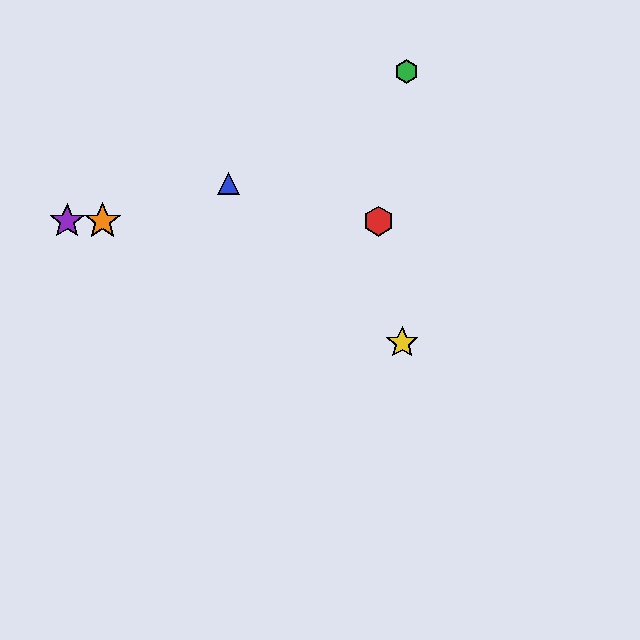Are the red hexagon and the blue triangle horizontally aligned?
No, the red hexagon is at y≈221 and the blue triangle is at y≈184.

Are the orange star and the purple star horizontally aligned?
Yes, both are at y≈221.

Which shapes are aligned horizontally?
The red hexagon, the purple star, the orange star are aligned horizontally.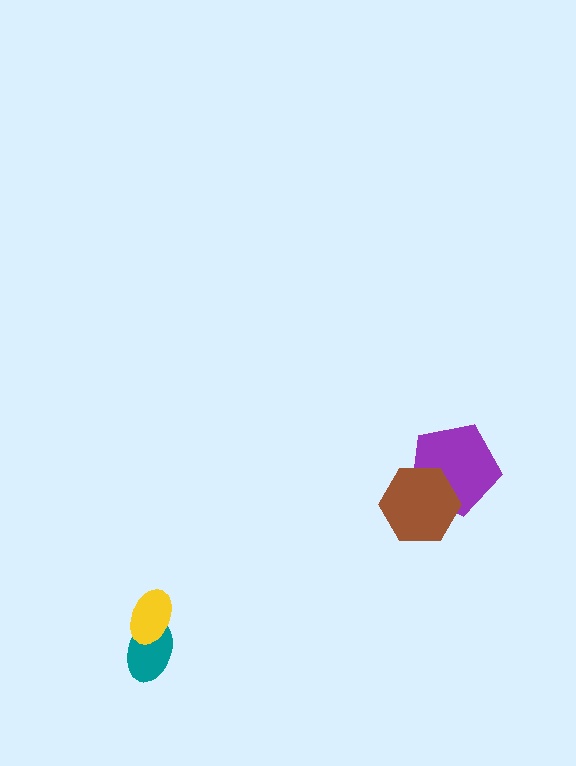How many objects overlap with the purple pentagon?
1 object overlaps with the purple pentagon.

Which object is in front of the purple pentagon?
The brown hexagon is in front of the purple pentagon.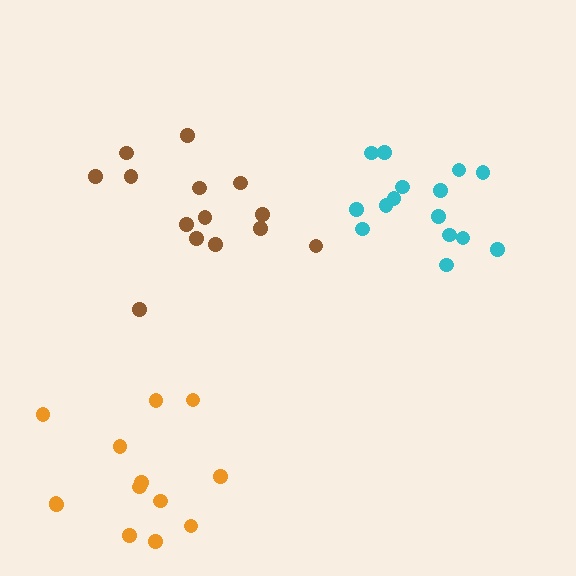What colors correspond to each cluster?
The clusters are colored: brown, cyan, orange.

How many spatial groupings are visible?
There are 3 spatial groupings.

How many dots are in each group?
Group 1: 14 dots, Group 2: 15 dots, Group 3: 13 dots (42 total).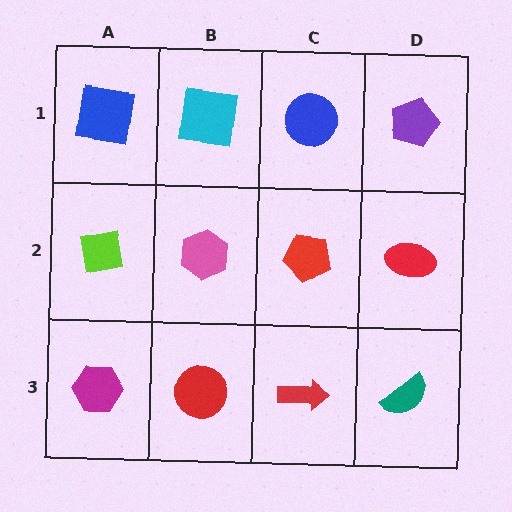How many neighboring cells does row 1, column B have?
3.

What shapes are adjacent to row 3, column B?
A pink hexagon (row 2, column B), a magenta hexagon (row 3, column A), a red arrow (row 3, column C).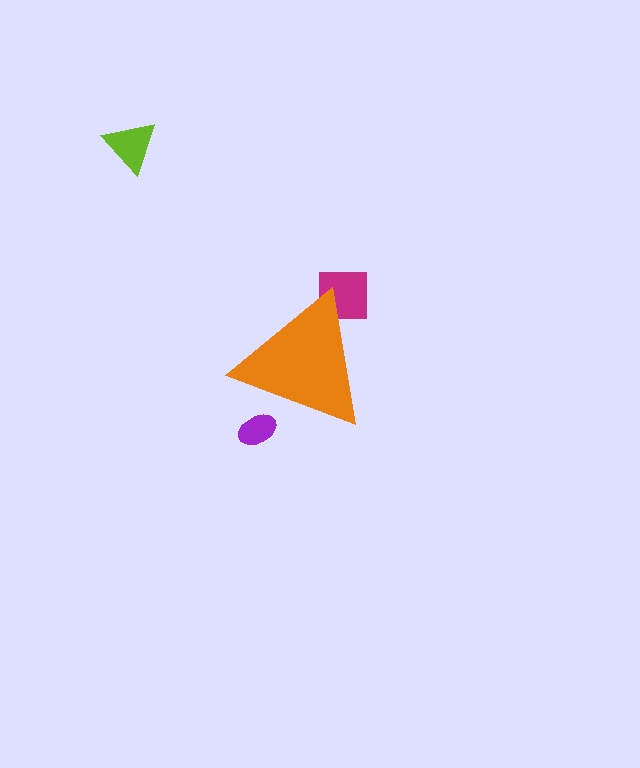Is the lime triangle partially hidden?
No, the lime triangle is fully visible.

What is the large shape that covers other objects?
An orange triangle.